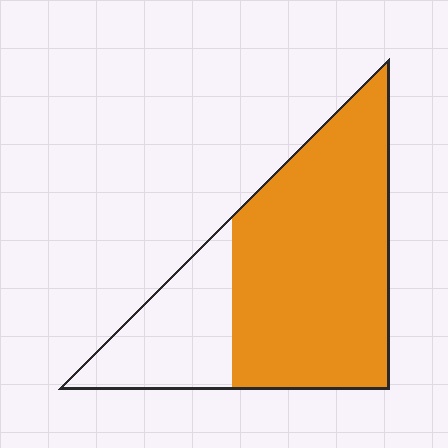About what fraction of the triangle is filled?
About three quarters (3/4).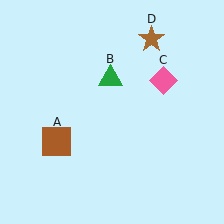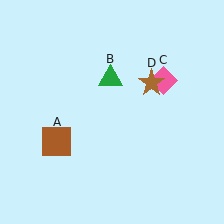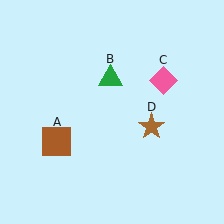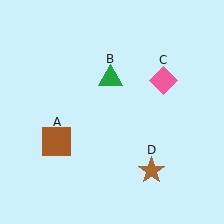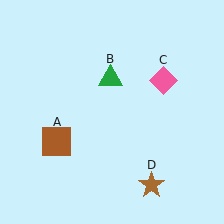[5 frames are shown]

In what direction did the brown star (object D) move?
The brown star (object D) moved down.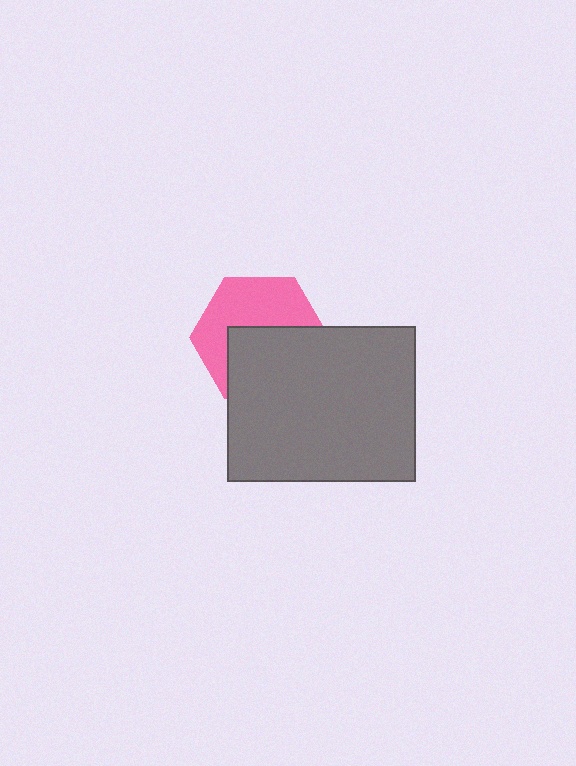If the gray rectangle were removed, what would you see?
You would see the complete pink hexagon.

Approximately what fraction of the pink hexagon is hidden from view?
Roughly 50% of the pink hexagon is hidden behind the gray rectangle.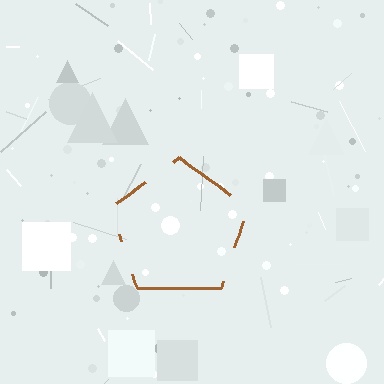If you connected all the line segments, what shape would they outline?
They would outline a pentagon.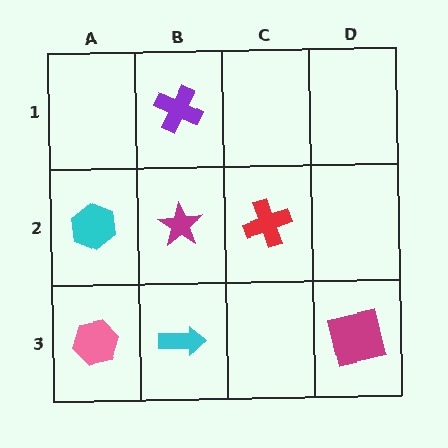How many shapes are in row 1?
1 shape.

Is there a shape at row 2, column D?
No, that cell is empty.